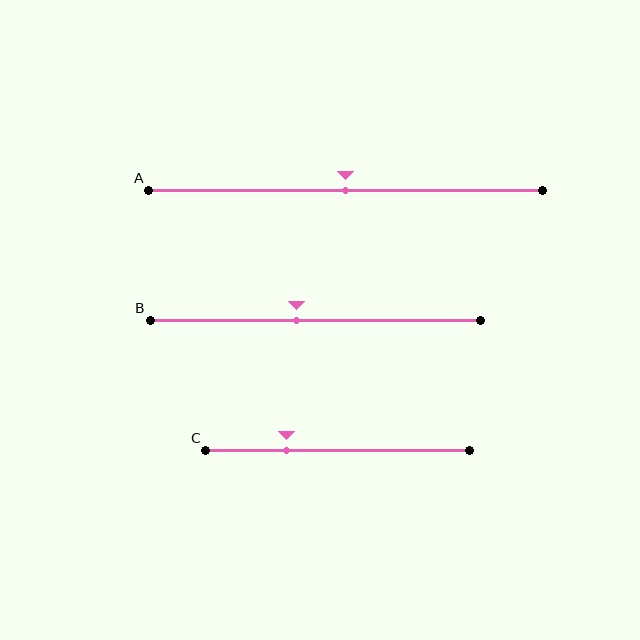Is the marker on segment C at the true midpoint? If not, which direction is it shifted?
No, the marker on segment C is shifted to the left by about 20% of the segment length.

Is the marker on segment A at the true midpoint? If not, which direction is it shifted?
Yes, the marker on segment A is at the true midpoint.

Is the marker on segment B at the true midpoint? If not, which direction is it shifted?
No, the marker on segment B is shifted to the left by about 6% of the segment length.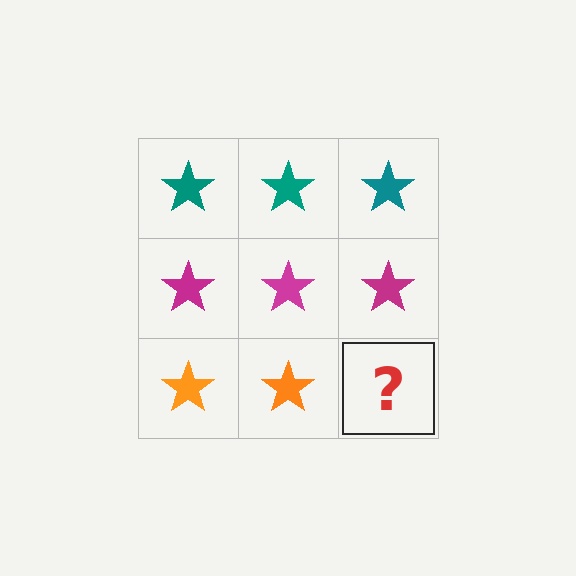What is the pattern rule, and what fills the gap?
The rule is that each row has a consistent color. The gap should be filled with an orange star.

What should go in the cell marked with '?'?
The missing cell should contain an orange star.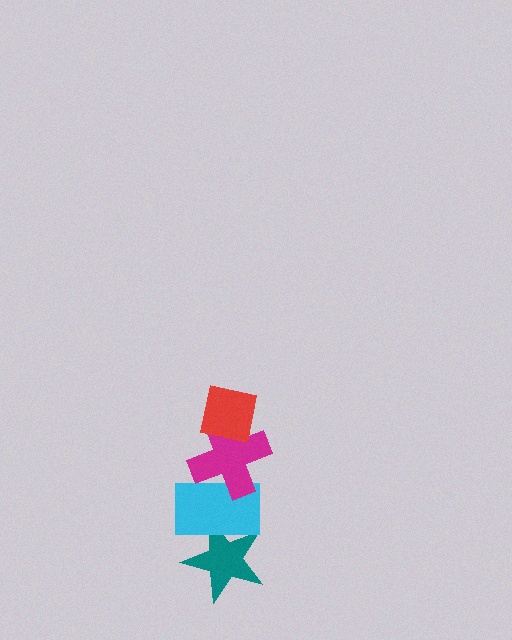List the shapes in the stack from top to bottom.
From top to bottom: the red square, the magenta cross, the cyan rectangle, the teal star.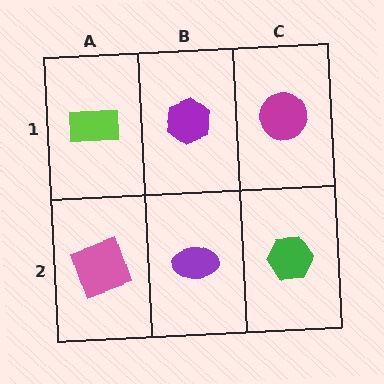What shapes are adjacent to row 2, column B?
A purple hexagon (row 1, column B), a pink square (row 2, column A), a green hexagon (row 2, column C).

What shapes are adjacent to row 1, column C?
A green hexagon (row 2, column C), a purple hexagon (row 1, column B).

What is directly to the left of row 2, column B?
A pink square.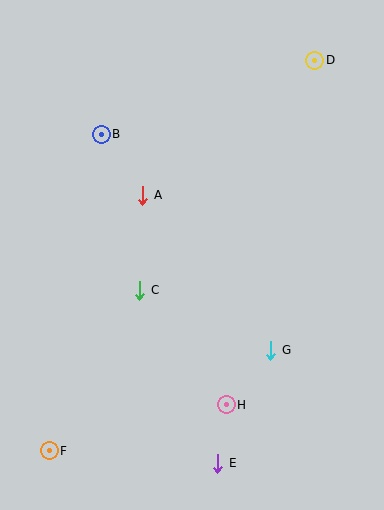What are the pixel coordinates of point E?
Point E is at (218, 463).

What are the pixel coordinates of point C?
Point C is at (140, 290).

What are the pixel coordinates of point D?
Point D is at (315, 60).